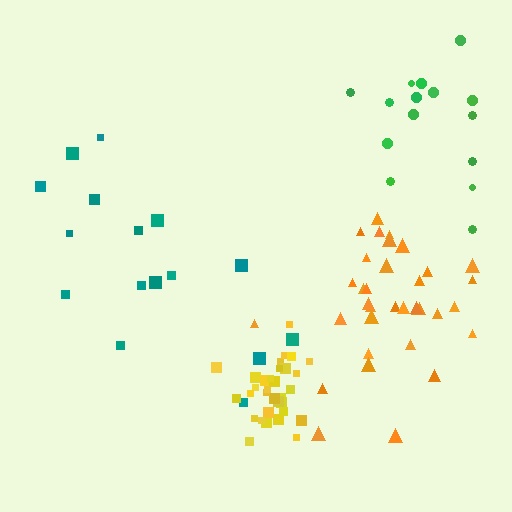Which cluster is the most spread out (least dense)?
Teal.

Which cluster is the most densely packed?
Yellow.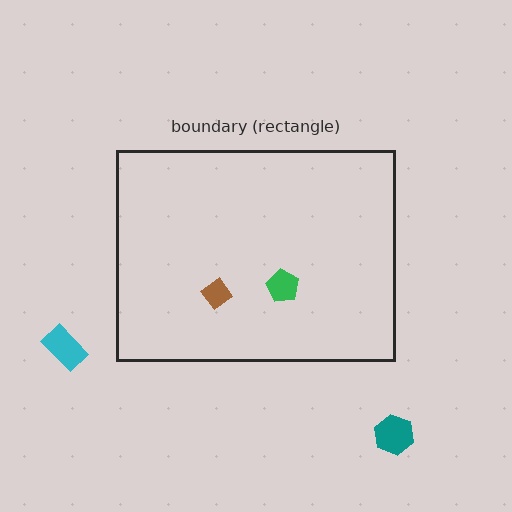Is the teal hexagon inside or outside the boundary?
Outside.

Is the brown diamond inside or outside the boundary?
Inside.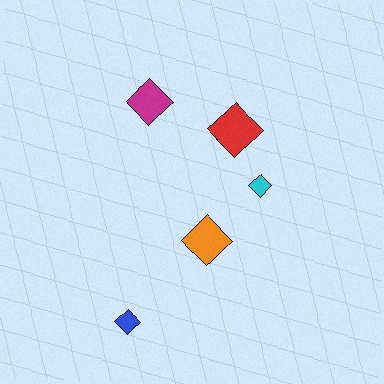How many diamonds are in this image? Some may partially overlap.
There are 5 diamonds.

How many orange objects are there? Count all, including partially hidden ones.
There is 1 orange object.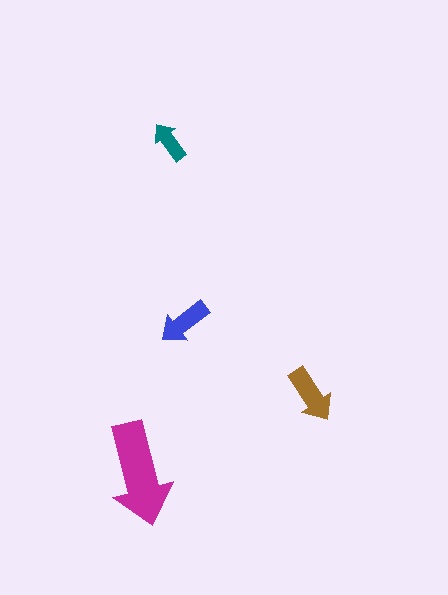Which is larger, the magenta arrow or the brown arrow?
The magenta one.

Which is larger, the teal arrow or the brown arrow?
The brown one.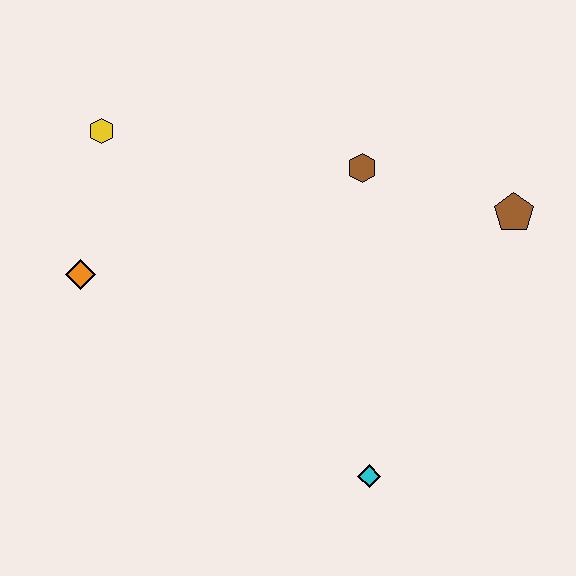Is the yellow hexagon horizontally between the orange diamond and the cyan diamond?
Yes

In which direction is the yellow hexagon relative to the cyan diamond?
The yellow hexagon is above the cyan diamond.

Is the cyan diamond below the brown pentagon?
Yes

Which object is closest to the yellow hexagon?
The orange diamond is closest to the yellow hexagon.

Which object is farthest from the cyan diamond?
The yellow hexagon is farthest from the cyan diamond.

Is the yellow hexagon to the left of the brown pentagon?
Yes